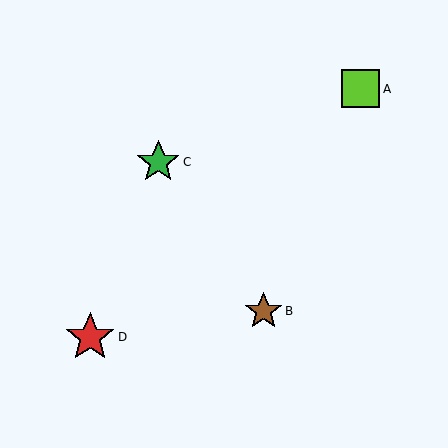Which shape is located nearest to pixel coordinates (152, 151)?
The green star (labeled C) at (158, 162) is nearest to that location.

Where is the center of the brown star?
The center of the brown star is at (264, 311).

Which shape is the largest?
The red star (labeled D) is the largest.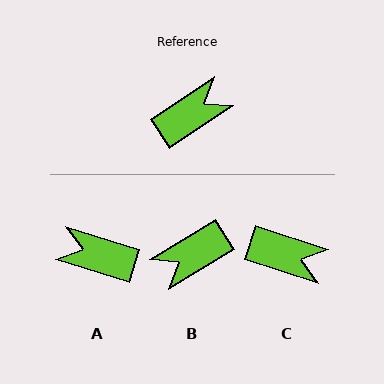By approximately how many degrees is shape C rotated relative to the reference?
Approximately 52 degrees clockwise.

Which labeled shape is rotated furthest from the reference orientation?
B, about 178 degrees away.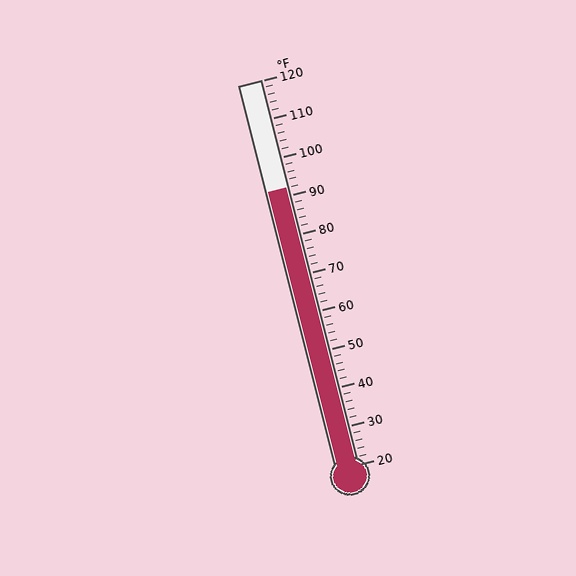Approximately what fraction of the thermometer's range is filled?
The thermometer is filled to approximately 70% of its range.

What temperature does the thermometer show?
The thermometer shows approximately 92°F.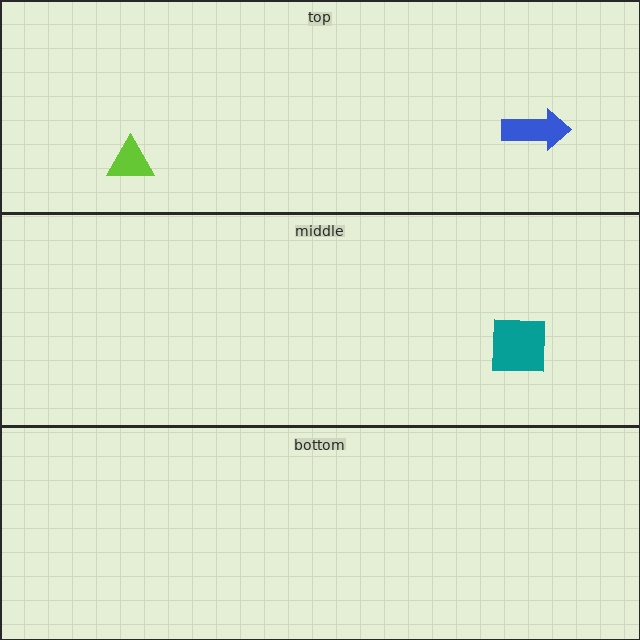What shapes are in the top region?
The lime triangle, the blue arrow.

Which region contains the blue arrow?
The top region.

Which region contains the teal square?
The middle region.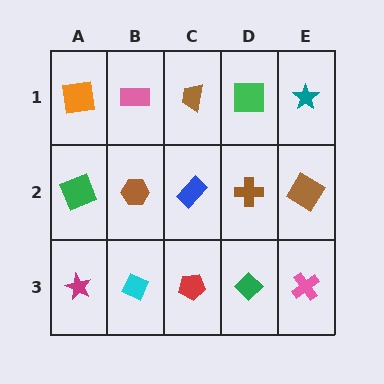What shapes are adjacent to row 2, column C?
A brown trapezoid (row 1, column C), a red pentagon (row 3, column C), a brown hexagon (row 2, column B), a brown cross (row 2, column D).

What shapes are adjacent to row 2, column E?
A teal star (row 1, column E), a pink cross (row 3, column E), a brown cross (row 2, column D).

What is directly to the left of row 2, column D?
A blue rectangle.